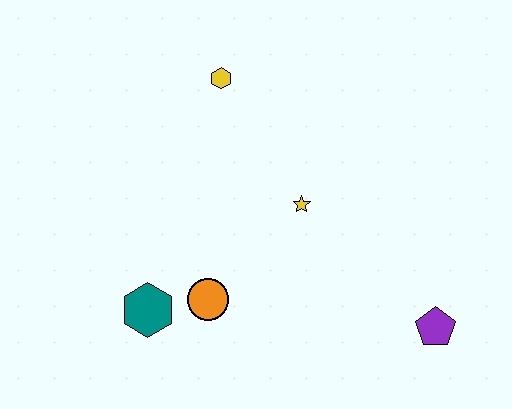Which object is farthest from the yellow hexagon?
The purple pentagon is farthest from the yellow hexagon.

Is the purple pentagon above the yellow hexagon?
No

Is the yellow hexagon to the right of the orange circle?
Yes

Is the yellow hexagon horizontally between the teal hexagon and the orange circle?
No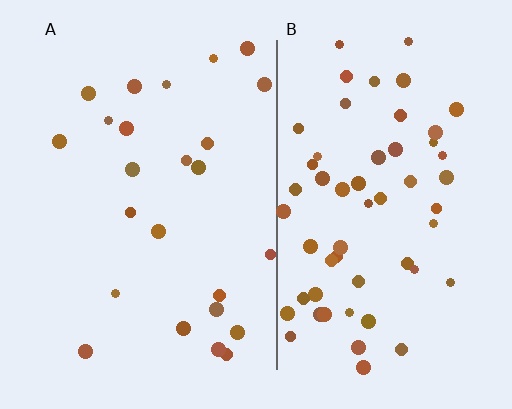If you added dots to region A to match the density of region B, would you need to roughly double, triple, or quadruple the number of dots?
Approximately double.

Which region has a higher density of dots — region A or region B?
B (the right).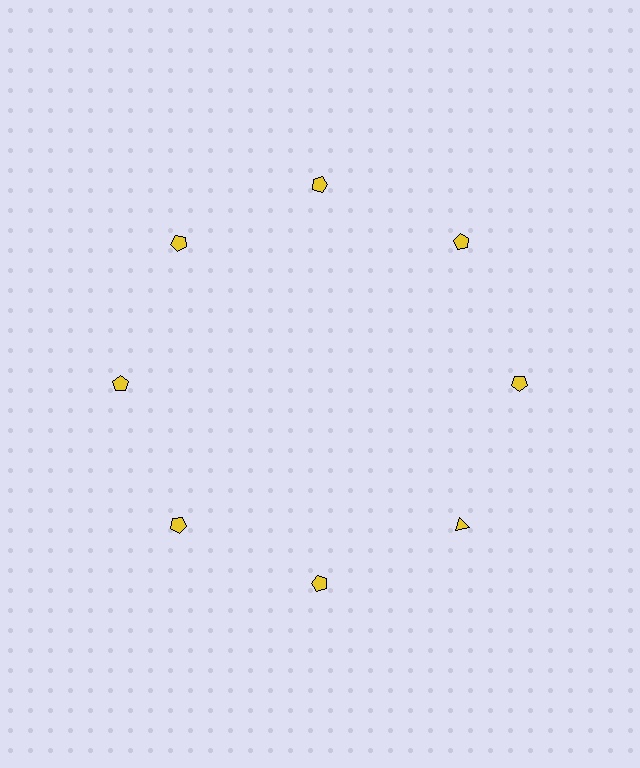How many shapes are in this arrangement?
There are 8 shapes arranged in a ring pattern.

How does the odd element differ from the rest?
It has a different shape: triangle instead of pentagon.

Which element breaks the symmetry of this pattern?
The yellow triangle at roughly the 4 o'clock position breaks the symmetry. All other shapes are yellow pentagons.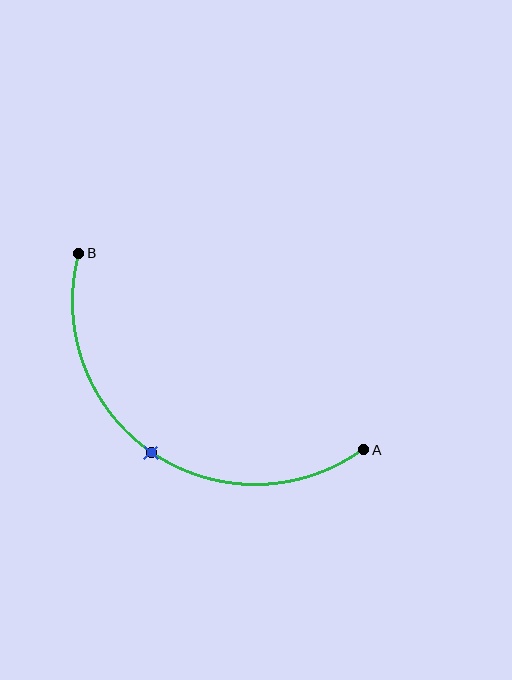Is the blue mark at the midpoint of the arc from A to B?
Yes. The blue mark lies on the arc at equal arc-length from both A and B — it is the arc midpoint.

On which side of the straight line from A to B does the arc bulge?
The arc bulges below and to the left of the straight line connecting A and B.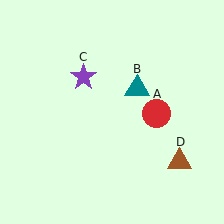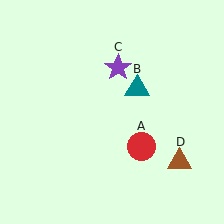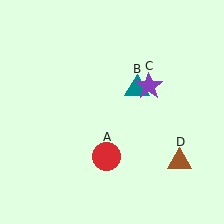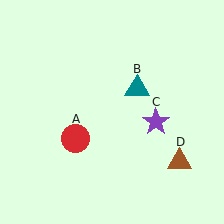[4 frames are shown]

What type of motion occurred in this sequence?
The red circle (object A), purple star (object C) rotated clockwise around the center of the scene.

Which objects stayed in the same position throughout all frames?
Teal triangle (object B) and brown triangle (object D) remained stationary.